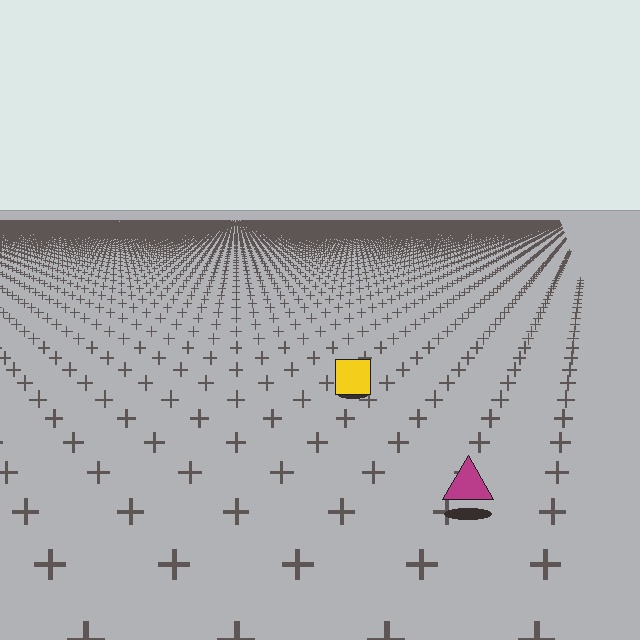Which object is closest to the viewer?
The magenta triangle is closest. The texture marks near it are larger and more spread out.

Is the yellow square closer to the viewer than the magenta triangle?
No. The magenta triangle is closer — you can tell from the texture gradient: the ground texture is coarser near it.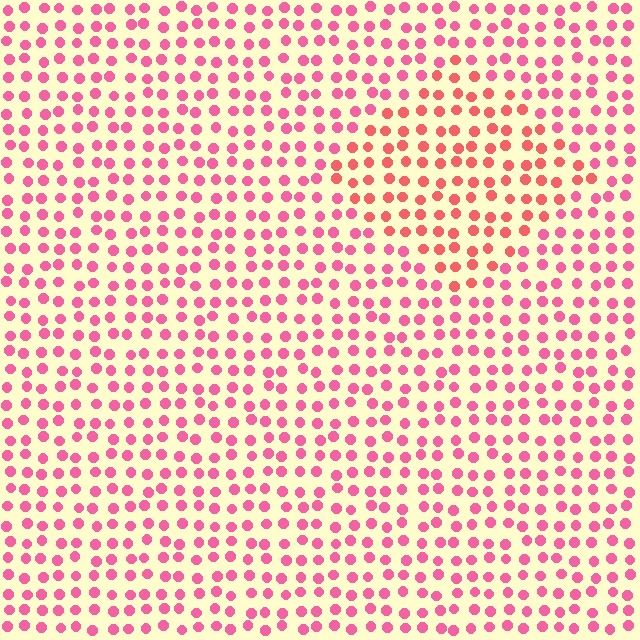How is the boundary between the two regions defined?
The boundary is defined purely by a slight shift in hue (about 25 degrees). Spacing, size, and orientation are identical on both sides.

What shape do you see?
I see a diamond.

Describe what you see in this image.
The image is filled with small pink elements in a uniform arrangement. A diamond-shaped region is visible where the elements are tinted to a slightly different hue, forming a subtle color boundary.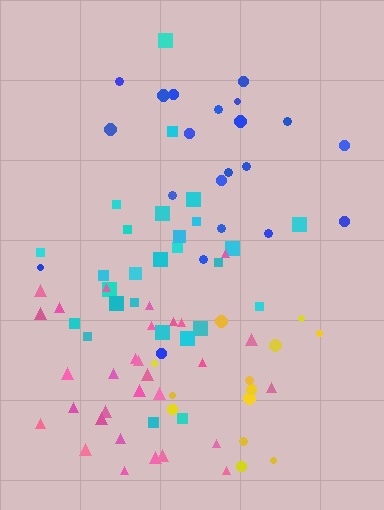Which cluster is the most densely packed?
Pink.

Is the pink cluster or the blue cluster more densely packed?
Pink.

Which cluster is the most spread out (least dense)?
Blue.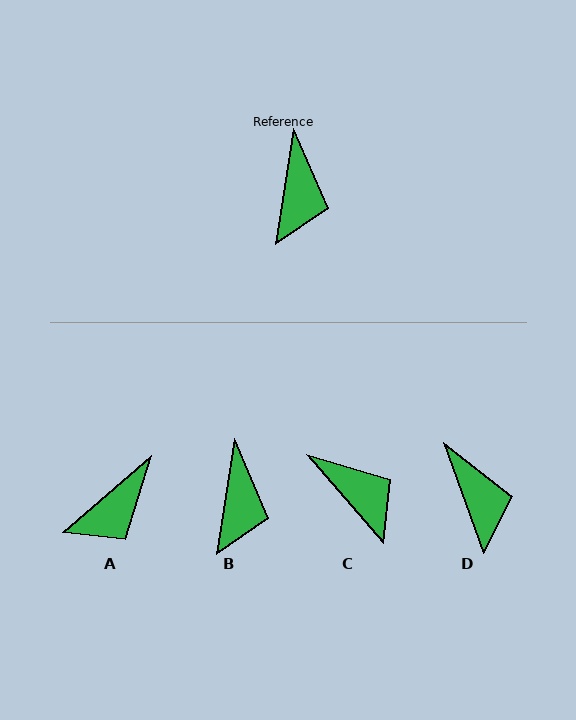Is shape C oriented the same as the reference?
No, it is off by about 50 degrees.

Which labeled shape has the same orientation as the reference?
B.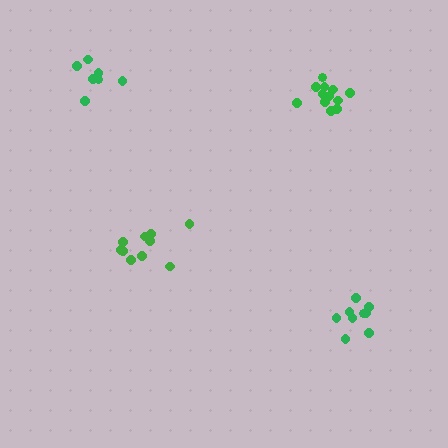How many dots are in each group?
Group 1: 7 dots, Group 2: 10 dots, Group 3: 12 dots, Group 4: 9 dots (38 total).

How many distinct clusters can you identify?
There are 4 distinct clusters.